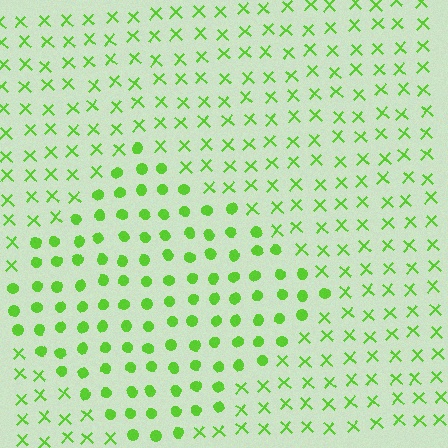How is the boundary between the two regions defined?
The boundary is defined by a change in element shape: circles inside vs. X marks outside. All elements share the same color and spacing.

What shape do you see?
I see a diamond.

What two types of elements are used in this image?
The image uses circles inside the diamond region and X marks outside it.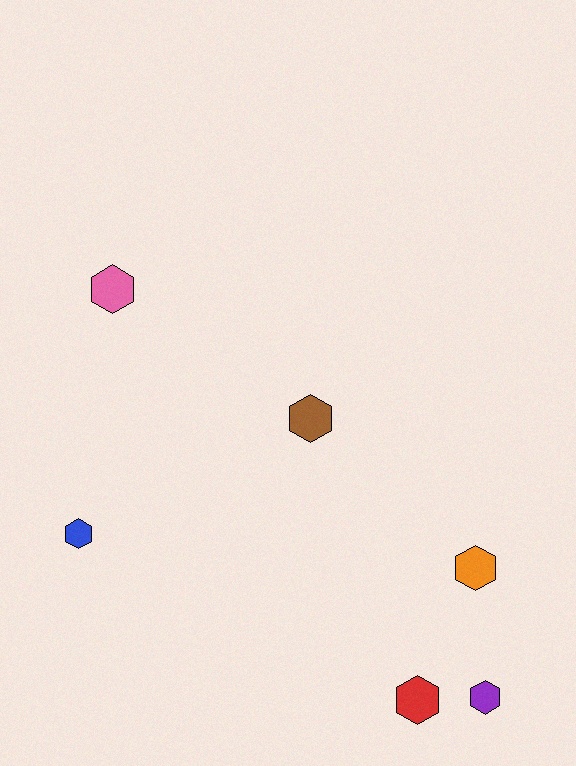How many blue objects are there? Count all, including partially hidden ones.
There is 1 blue object.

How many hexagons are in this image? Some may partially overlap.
There are 6 hexagons.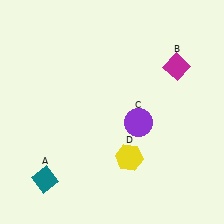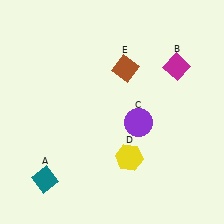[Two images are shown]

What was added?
A brown diamond (E) was added in Image 2.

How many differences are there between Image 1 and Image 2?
There is 1 difference between the two images.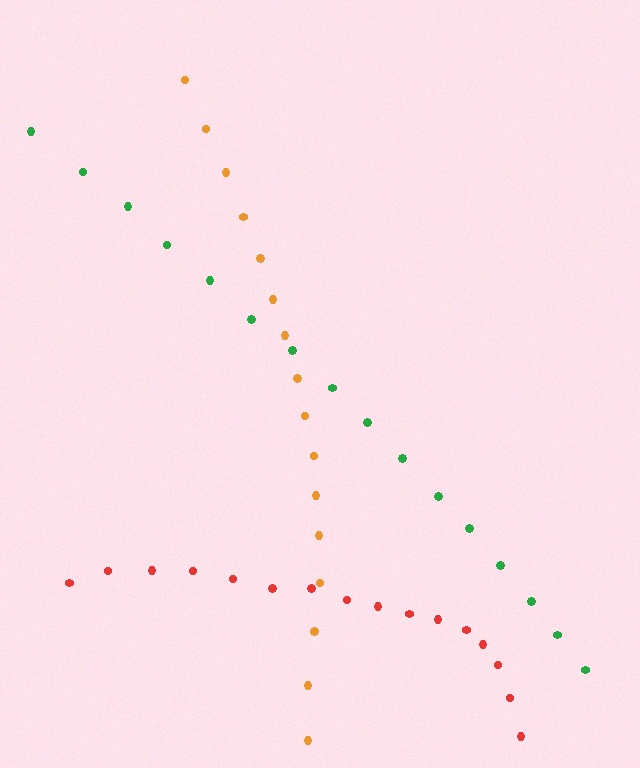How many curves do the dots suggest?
There are 3 distinct paths.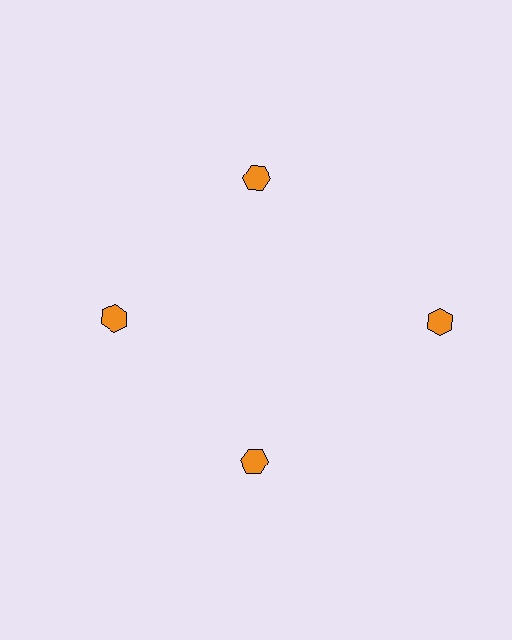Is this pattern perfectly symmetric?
No. The 4 orange hexagons are arranged in a ring, but one element near the 3 o'clock position is pushed outward from the center, breaking the 4-fold rotational symmetry.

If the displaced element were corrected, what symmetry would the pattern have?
It would have 4-fold rotational symmetry — the pattern would map onto itself every 90 degrees.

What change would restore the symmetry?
The symmetry would be restored by moving it inward, back onto the ring so that all 4 hexagons sit at equal angles and equal distance from the center.